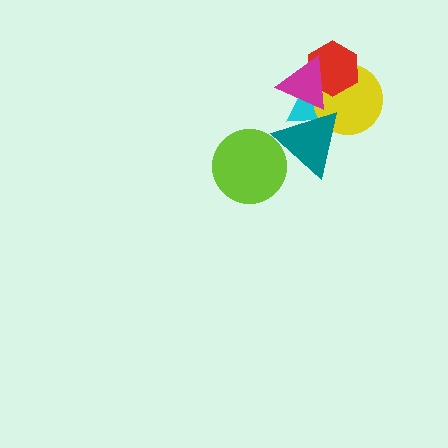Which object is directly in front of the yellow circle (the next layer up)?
The red hexagon is directly in front of the yellow circle.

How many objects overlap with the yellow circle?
4 objects overlap with the yellow circle.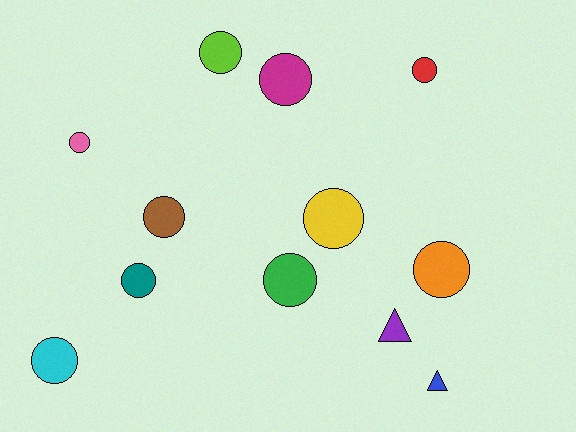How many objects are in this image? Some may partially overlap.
There are 12 objects.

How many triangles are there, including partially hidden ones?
There are 2 triangles.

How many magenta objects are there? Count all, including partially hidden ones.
There is 1 magenta object.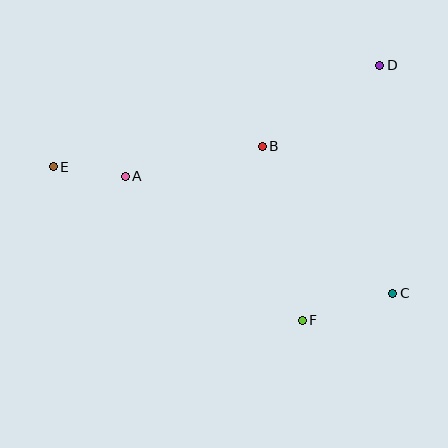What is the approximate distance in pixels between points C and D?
The distance between C and D is approximately 228 pixels.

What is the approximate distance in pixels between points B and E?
The distance between B and E is approximately 210 pixels.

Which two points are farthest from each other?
Points C and E are farthest from each other.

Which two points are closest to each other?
Points A and E are closest to each other.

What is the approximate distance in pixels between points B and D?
The distance between B and D is approximately 142 pixels.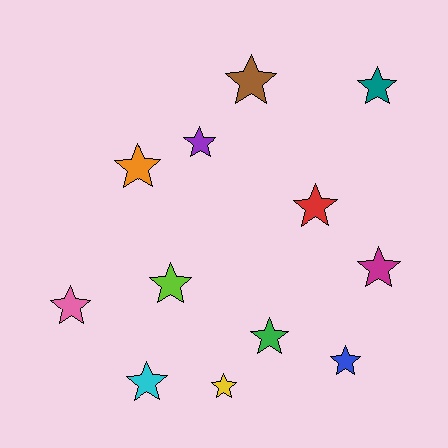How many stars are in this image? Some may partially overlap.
There are 12 stars.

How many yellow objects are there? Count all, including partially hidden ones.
There is 1 yellow object.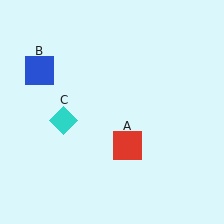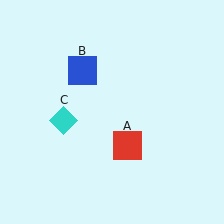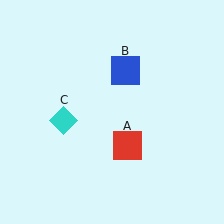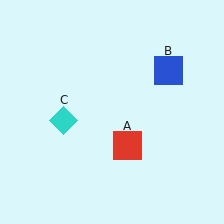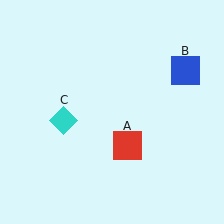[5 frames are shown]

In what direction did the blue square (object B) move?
The blue square (object B) moved right.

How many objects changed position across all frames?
1 object changed position: blue square (object B).